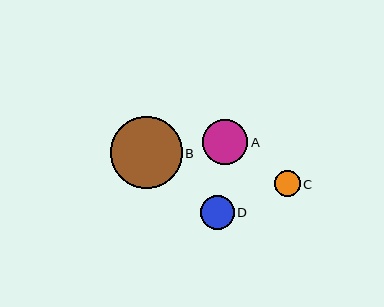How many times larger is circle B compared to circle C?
Circle B is approximately 2.7 times the size of circle C.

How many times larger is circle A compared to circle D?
Circle A is approximately 1.3 times the size of circle D.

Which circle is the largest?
Circle B is the largest with a size of approximately 72 pixels.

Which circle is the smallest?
Circle C is the smallest with a size of approximately 26 pixels.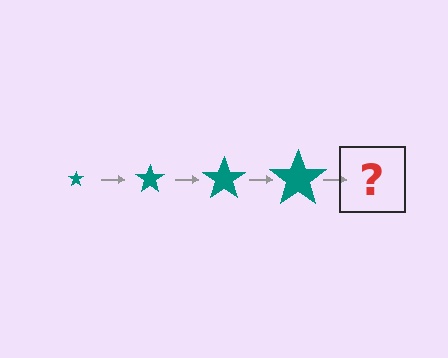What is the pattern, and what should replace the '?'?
The pattern is that the star gets progressively larger each step. The '?' should be a teal star, larger than the previous one.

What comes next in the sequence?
The next element should be a teal star, larger than the previous one.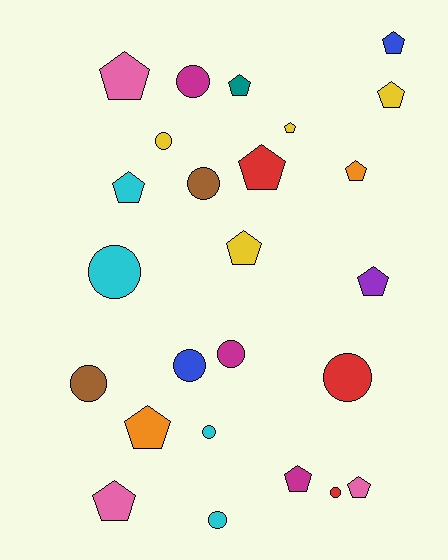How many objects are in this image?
There are 25 objects.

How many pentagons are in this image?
There are 14 pentagons.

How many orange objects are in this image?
There are 2 orange objects.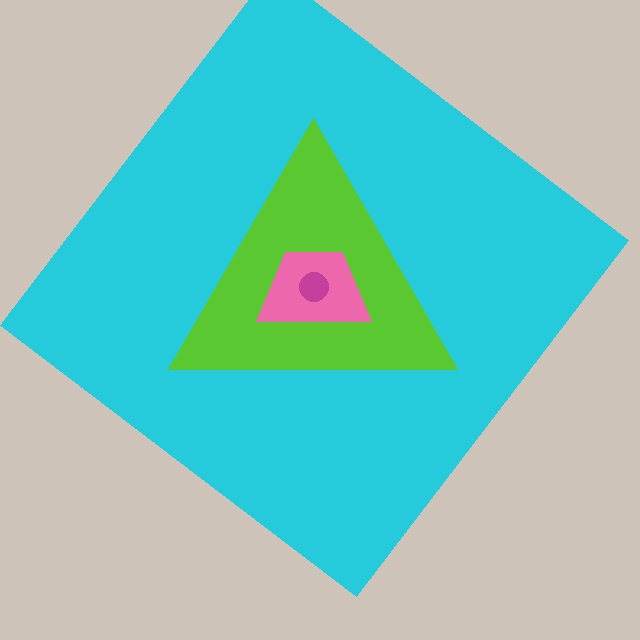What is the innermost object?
The magenta circle.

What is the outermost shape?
The cyan diamond.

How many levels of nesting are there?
4.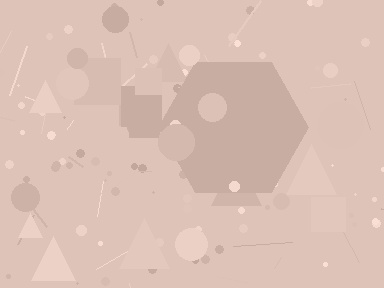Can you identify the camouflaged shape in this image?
The camouflaged shape is a hexagon.